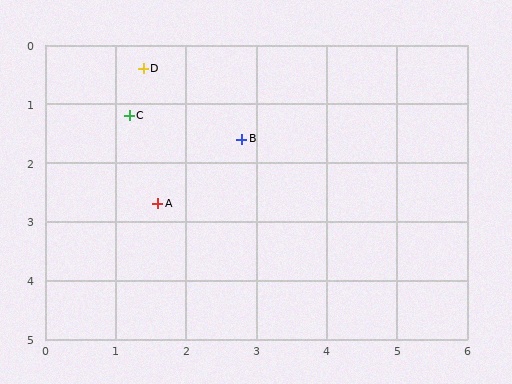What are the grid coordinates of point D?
Point D is at approximately (1.4, 0.4).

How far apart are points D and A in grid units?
Points D and A are about 2.3 grid units apart.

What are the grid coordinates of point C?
Point C is at approximately (1.2, 1.2).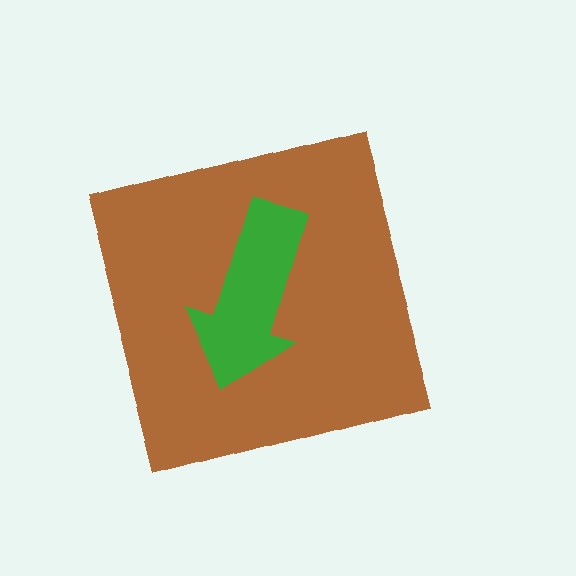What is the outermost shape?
The brown square.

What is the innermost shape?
The green arrow.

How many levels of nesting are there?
2.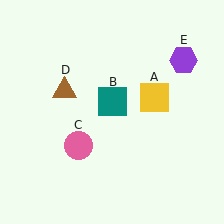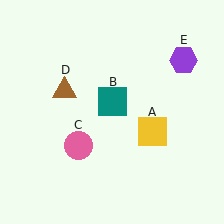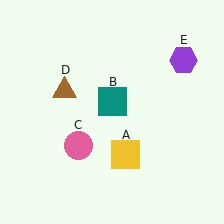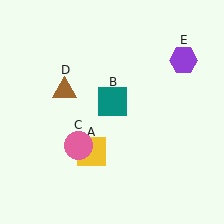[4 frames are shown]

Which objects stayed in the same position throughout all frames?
Teal square (object B) and pink circle (object C) and brown triangle (object D) and purple hexagon (object E) remained stationary.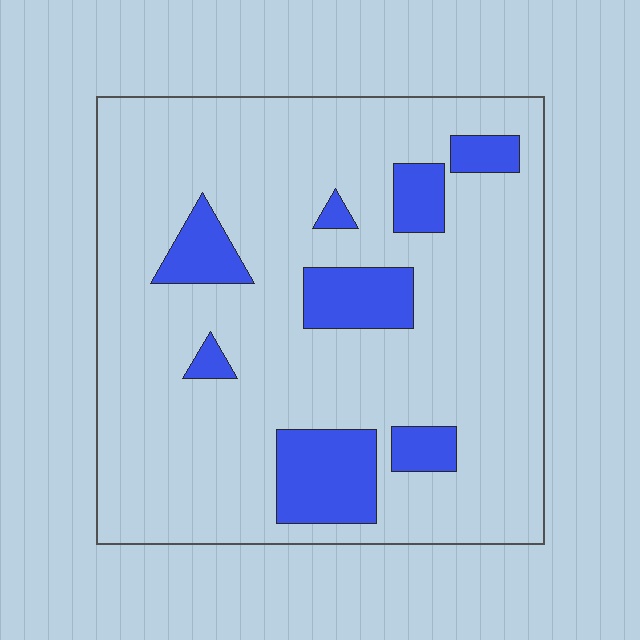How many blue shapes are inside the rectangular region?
8.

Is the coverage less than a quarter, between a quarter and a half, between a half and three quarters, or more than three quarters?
Less than a quarter.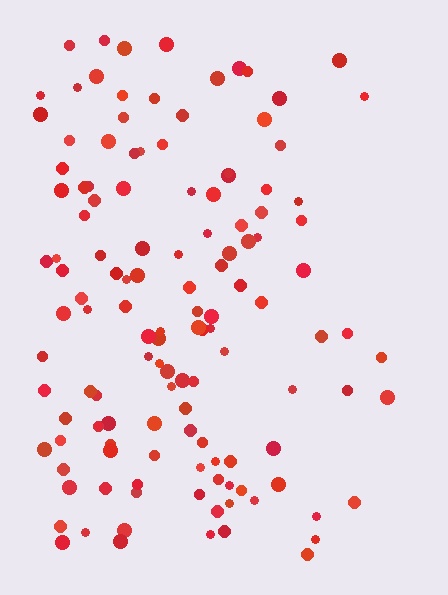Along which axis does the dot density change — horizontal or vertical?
Horizontal.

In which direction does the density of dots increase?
From right to left, with the left side densest.